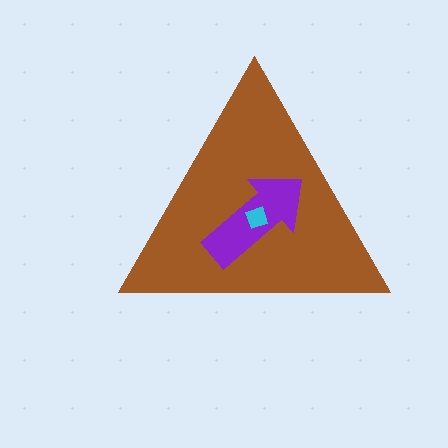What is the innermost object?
The cyan square.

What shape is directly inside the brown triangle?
The purple arrow.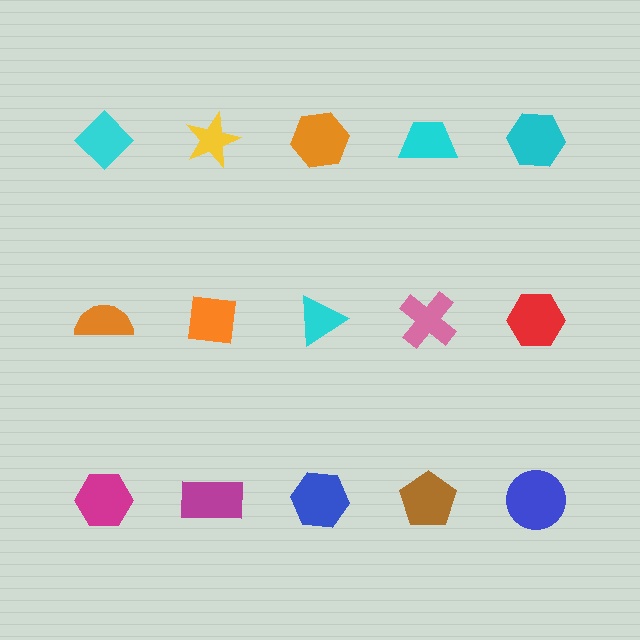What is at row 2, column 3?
A cyan triangle.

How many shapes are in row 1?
5 shapes.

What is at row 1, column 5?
A cyan hexagon.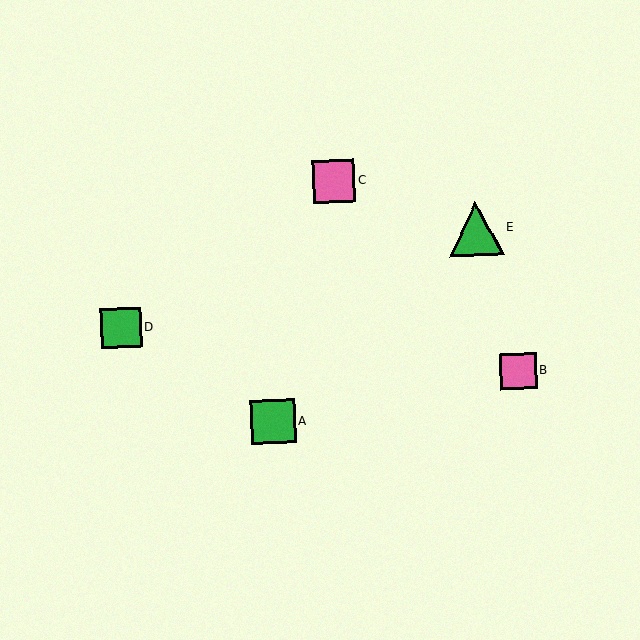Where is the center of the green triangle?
The center of the green triangle is at (476, 229).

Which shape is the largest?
The green triangle (labeled E) is the largest.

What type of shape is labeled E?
Shape E is a green triangle.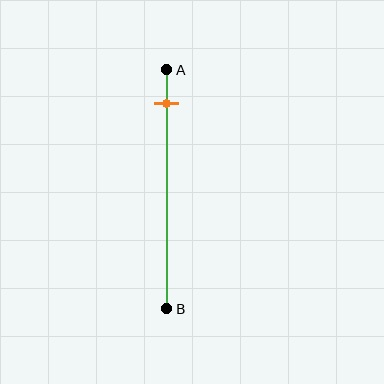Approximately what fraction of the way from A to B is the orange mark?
The orange mark is approximately 15% of the way from A to B.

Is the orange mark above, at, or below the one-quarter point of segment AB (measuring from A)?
The orange mark is above the one-quarter point of segment AB.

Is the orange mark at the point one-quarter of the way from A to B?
No, the mark is at about 15% from A, not at the 25% one-quarter point.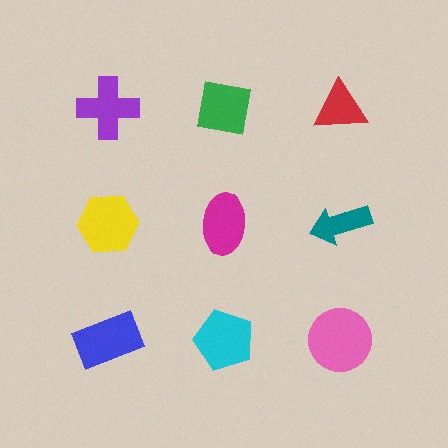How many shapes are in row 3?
3 shapes.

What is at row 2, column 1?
A yellow hexagon.